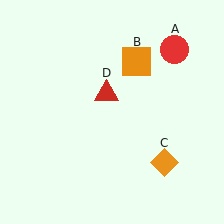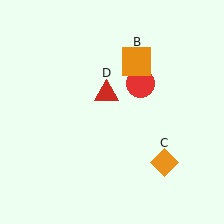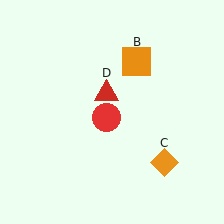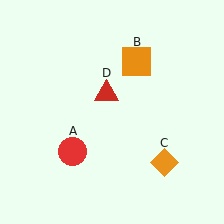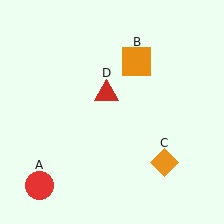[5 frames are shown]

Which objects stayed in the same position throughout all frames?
Orange square (object B) and orange diamond (object C) and red triangle (object D) remained stationary.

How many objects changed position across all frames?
1 object changed position: red circle (object A).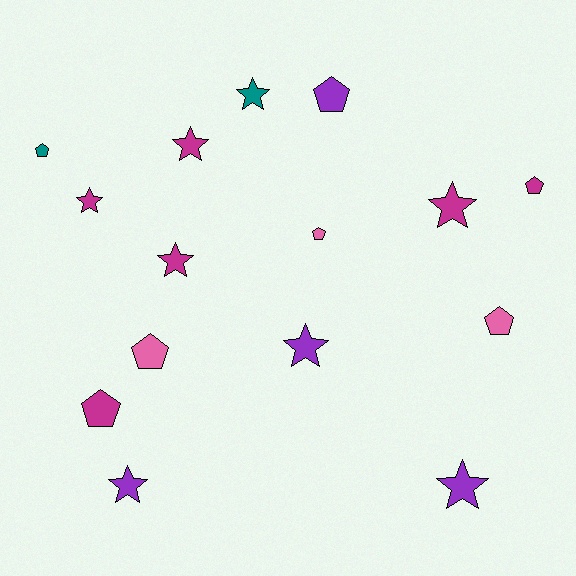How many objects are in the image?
There are 15 objects.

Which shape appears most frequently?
Star, with 8 objects.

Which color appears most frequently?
Magenta, with 6 objects.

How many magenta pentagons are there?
There are 2 magenta pentagons.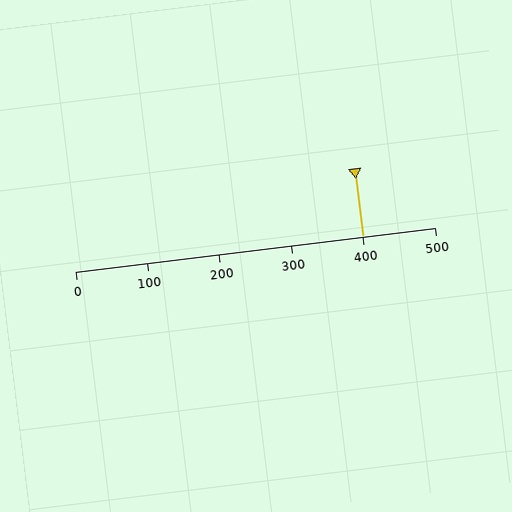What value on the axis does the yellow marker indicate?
The marker indicates approximately 400.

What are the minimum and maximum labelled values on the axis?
The axis runs from 0 to 500.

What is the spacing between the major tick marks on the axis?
The major ticks are spaced 100 apart.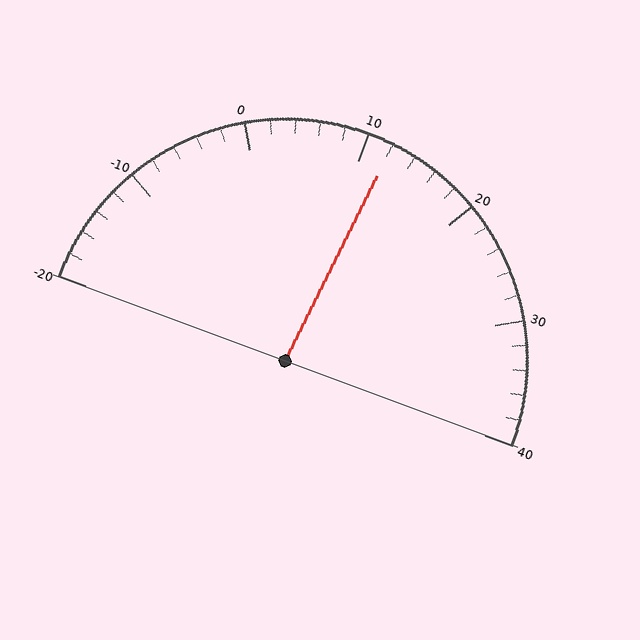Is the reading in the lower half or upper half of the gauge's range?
The reading is in the upper half of the range (-20 to 40).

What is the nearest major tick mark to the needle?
The nearest major tick mark is 10.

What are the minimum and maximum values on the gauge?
The gauge ranges from -20 to 40.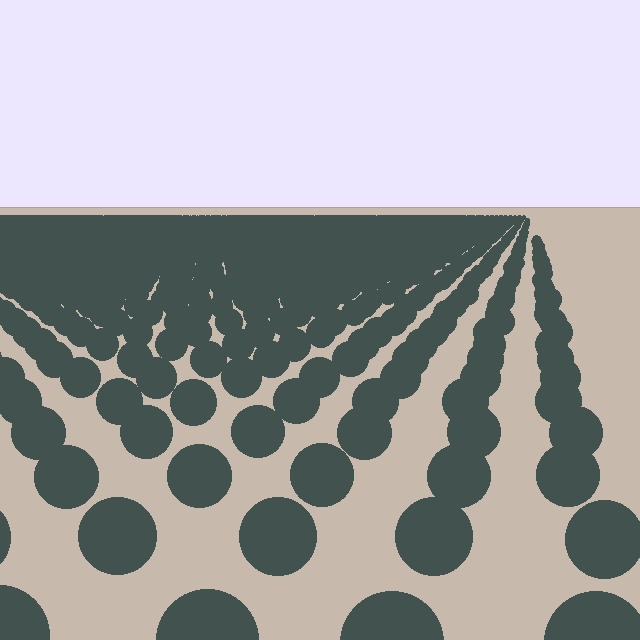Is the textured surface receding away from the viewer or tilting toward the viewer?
The surface is receding away from the viewer. Texture elements get smaller and denser toward the top.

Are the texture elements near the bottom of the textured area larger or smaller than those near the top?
Larger. Near the bottom, elements are closer to the viewer and appear at a bigger on-screen size.